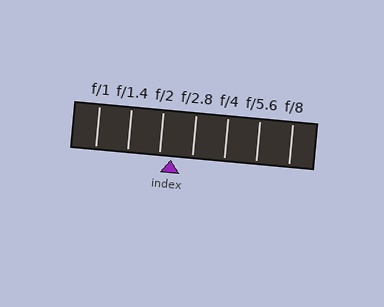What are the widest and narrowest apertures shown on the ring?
The widest aperture shown is f/1 and the narrowest is f/8.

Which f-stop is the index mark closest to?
The index mark is closest to f/2.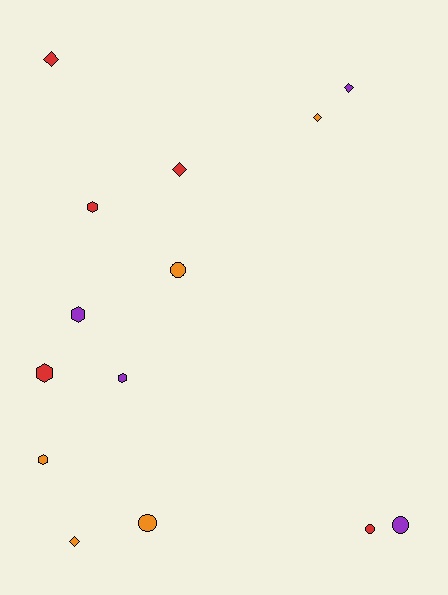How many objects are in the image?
There are 14 objects.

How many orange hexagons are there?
There is 1 orange hexagon.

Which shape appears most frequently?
Diamond, with 5 objects.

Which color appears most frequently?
Red, with 5 objects.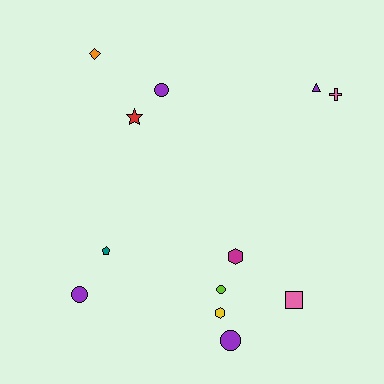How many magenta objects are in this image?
There is 1 magenta object.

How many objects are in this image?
There are 12 objects.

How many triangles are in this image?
There is 1 triangle.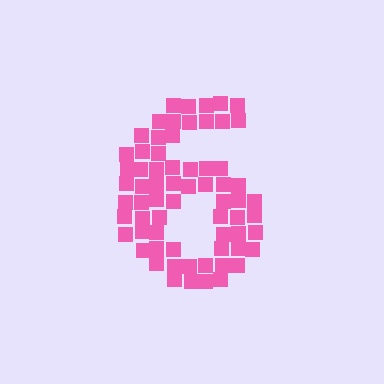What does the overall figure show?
The overall figure shows the digit 6.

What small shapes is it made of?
It is made of small squares.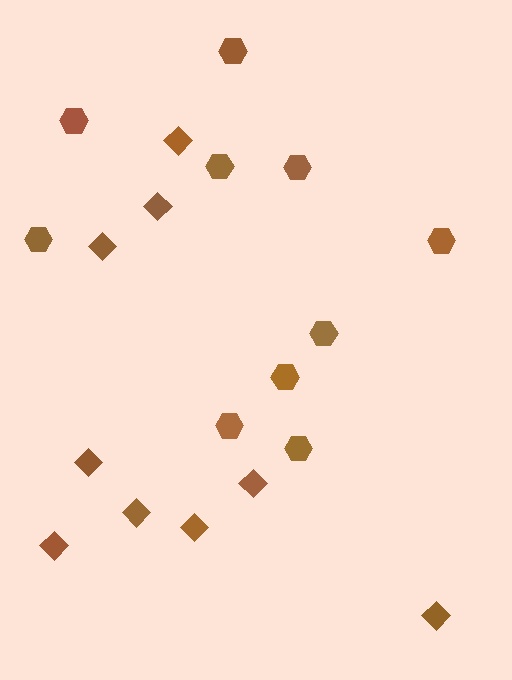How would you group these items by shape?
There are 2 groups: one group of hexagons (10) and one group of diamonds (9).